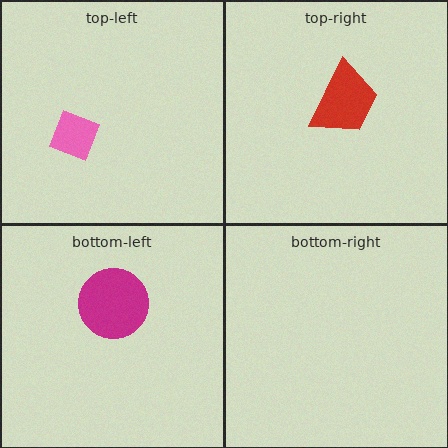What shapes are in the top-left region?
The pink diamond.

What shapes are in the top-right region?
The red trapezoid.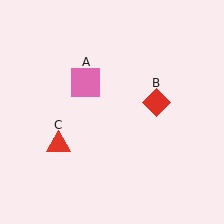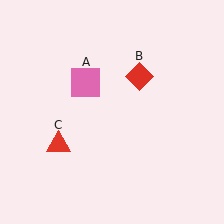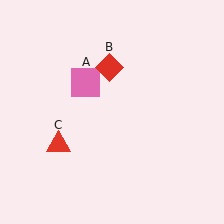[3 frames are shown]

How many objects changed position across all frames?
1 object changed position: red diamond (object B).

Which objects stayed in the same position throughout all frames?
Pink square (object A) and red triangle (object C) remained stationary.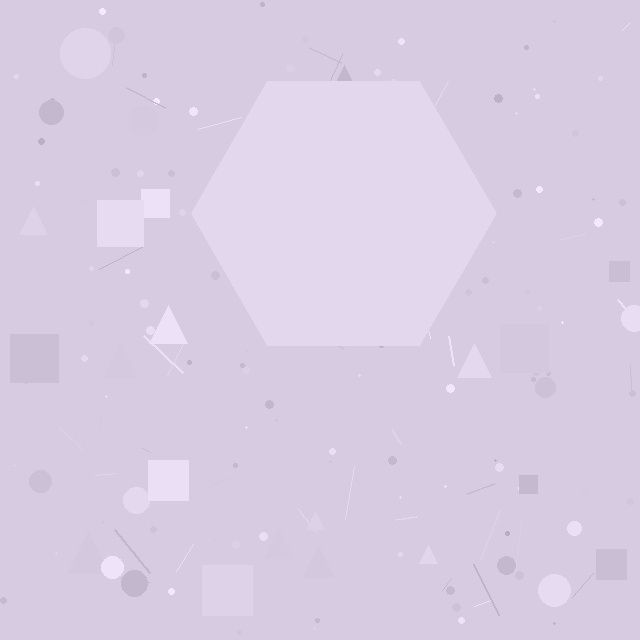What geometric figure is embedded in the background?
A hexagon is embedded in the background.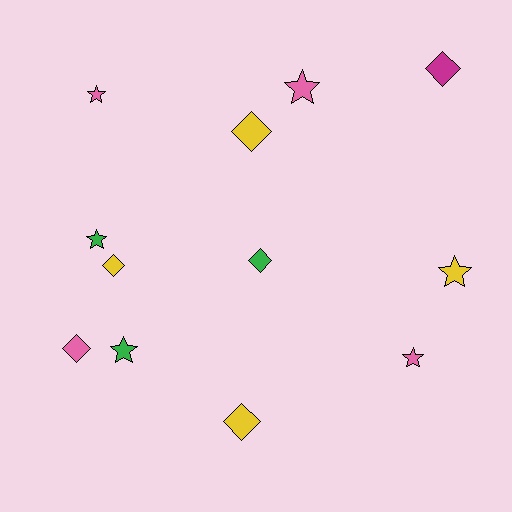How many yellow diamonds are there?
There are 3 yellow diamonds.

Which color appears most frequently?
Pink, with 4 objects.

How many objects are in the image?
There are 12 objects.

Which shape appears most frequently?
Star, with 6 objects.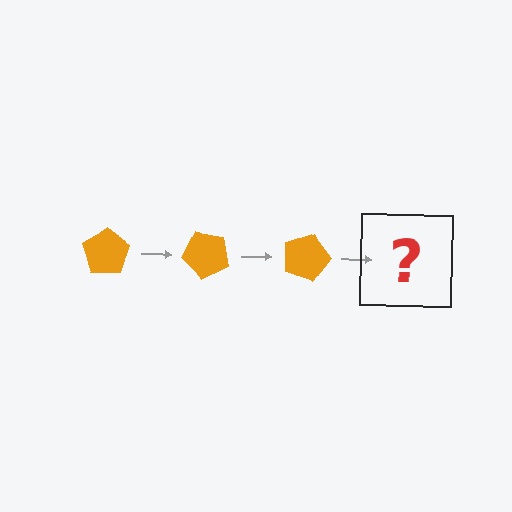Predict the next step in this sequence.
The next step is an orange pentagon rotated 135 degrees.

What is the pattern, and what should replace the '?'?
The pattern is that the pentagon rotates 45 degrees each step. The '?' should be an orange pentagon rotated 135 degrees.